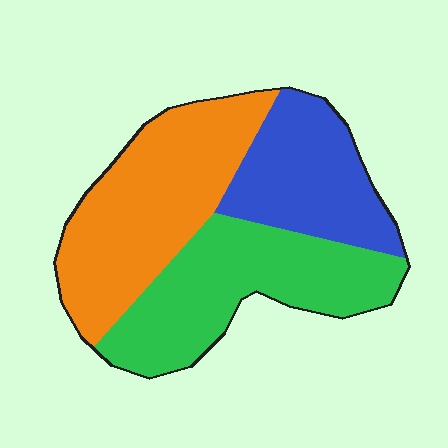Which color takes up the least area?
Blue, at roughly 25%.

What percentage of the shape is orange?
Orange takes up about three eighths (3/8) of the shape.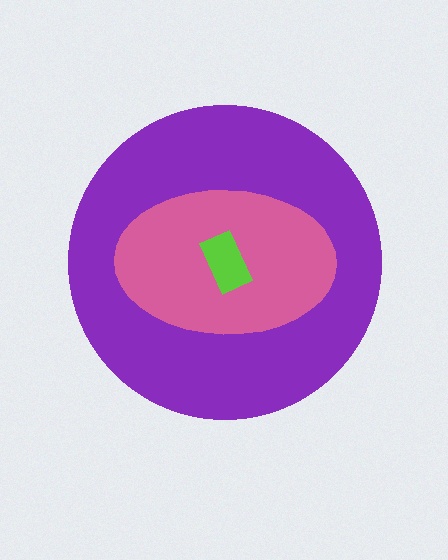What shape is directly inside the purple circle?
The pink ellipse.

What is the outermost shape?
The purple circle.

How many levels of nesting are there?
3.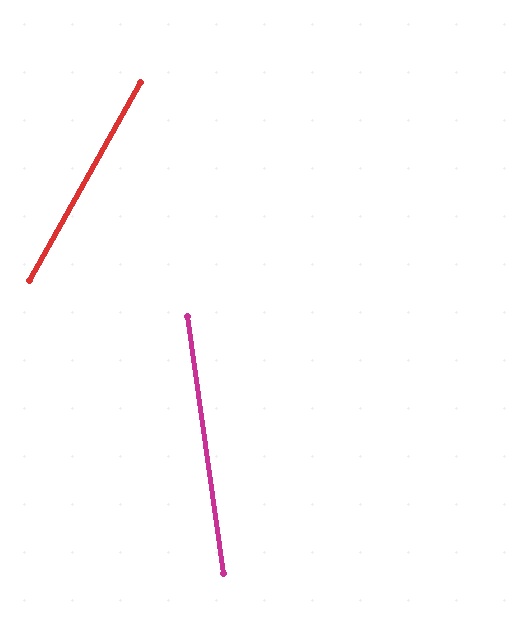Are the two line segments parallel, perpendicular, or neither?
Neither parallel nor perpendicular — they differ by about 37°.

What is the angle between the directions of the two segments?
Approximately 37 degrees.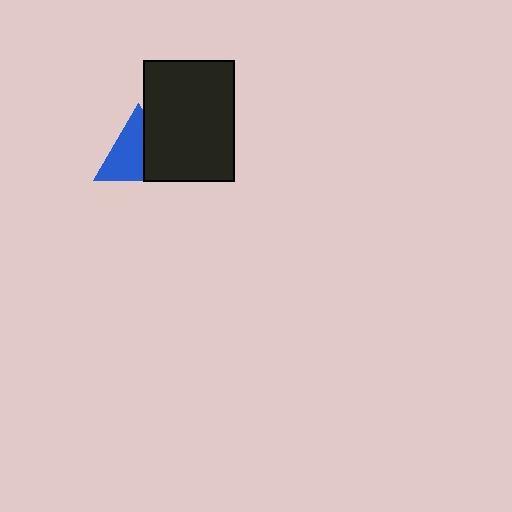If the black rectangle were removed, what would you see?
You would see the complete blue triangle.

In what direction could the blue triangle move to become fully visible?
The blue triangle could move left. That would shift it out from behind the black rectangle entirely.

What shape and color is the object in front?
The object in front is a black rectangle.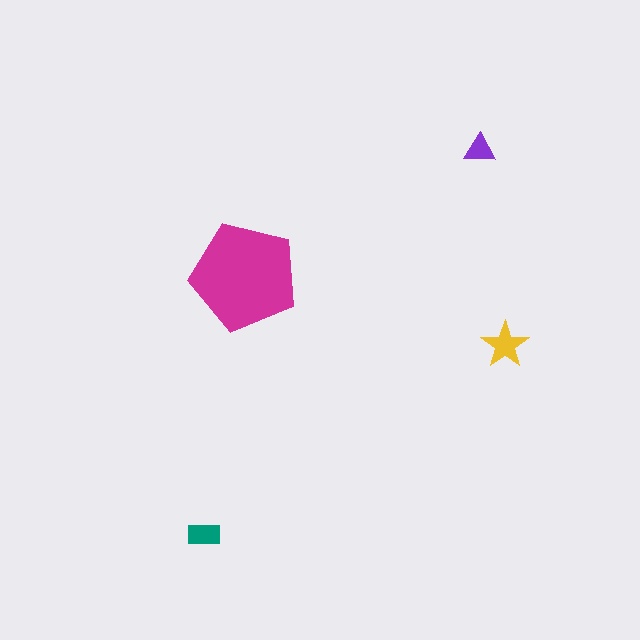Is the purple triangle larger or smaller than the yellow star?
Smaller.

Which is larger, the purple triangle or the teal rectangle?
The teal rectangle.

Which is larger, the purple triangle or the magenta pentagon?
The magenta pentagon.